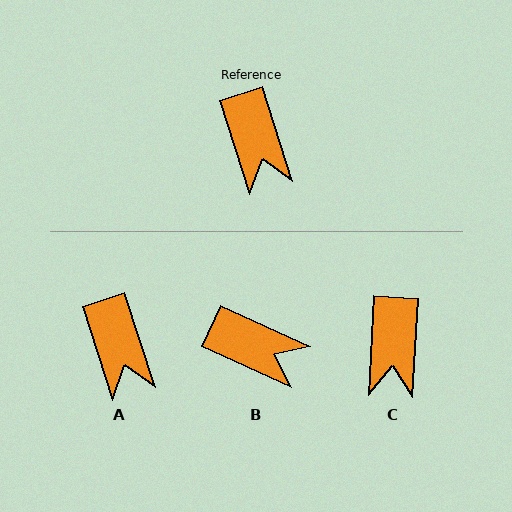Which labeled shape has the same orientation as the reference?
A.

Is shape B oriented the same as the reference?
No, it is off by about 48 degrees.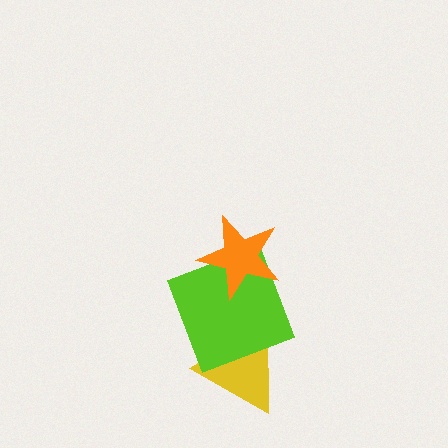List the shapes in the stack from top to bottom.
From top to bottom: the orange star, the lime square, the yellow triangle.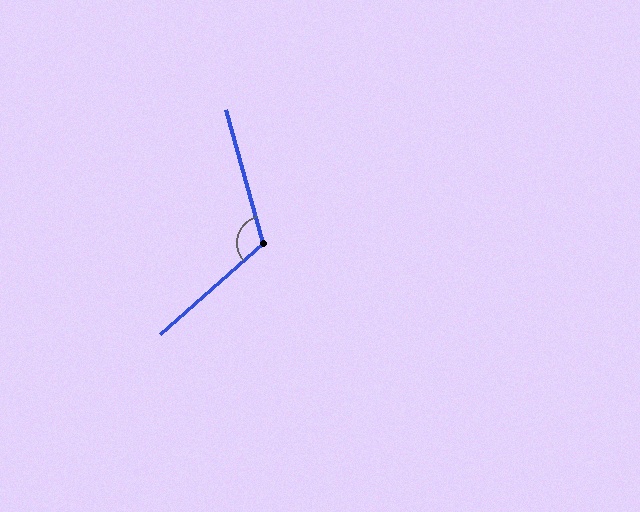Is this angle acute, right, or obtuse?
It is obtuse.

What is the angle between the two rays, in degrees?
Approximately 116 degrees.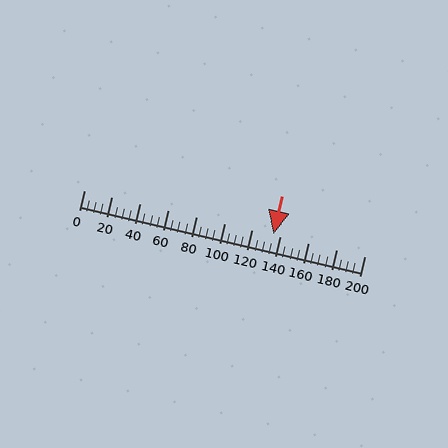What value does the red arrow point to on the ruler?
The red arrow points to approximately 135.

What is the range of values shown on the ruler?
The ruler shows values from 0 to 200.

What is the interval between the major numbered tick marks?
The major tick marks are spaced 20 units apart.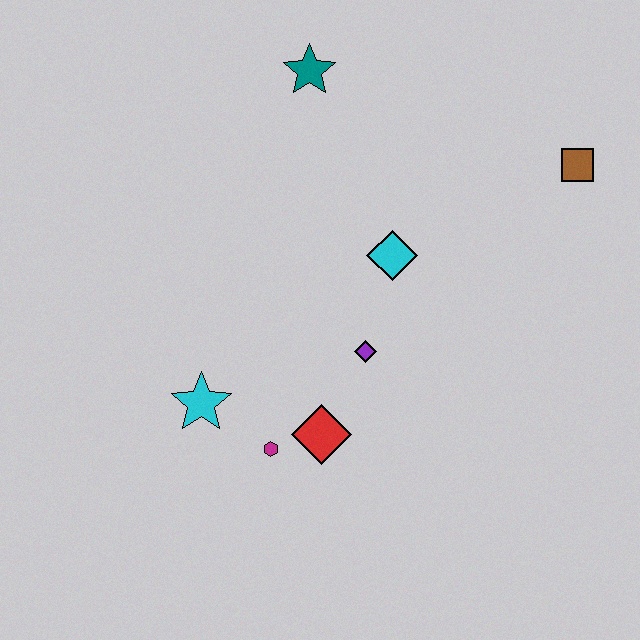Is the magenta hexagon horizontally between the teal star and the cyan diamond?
No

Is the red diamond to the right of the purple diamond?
No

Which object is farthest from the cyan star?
The brown square is farthest from the cyan star.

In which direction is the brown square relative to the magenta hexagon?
The brown square is to the right of the magenta hexagon.